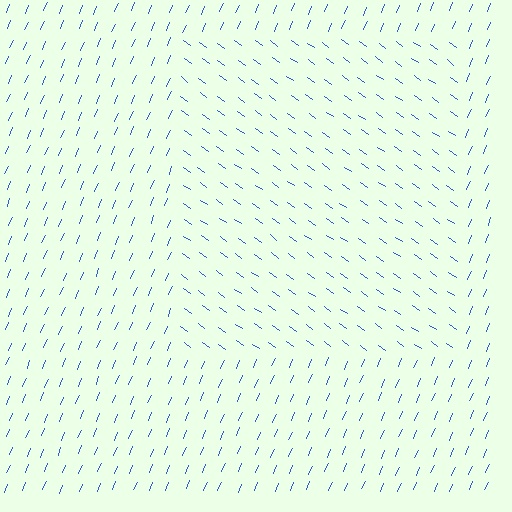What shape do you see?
I see a rectangle.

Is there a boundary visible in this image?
Yes, there is a texture boundary formed by a change in line orientation.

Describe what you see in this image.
The image is filled with small blue line segments. A rectangle region in the image has lines oriented differently from the surrounding lines, creating a visible texture boundary.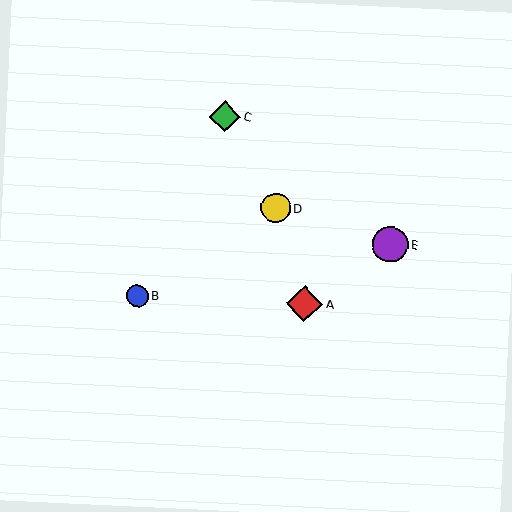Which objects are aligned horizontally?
Objects A, B are aligned horizontally.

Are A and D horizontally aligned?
No, A is at y≈304 and D is at y≈208.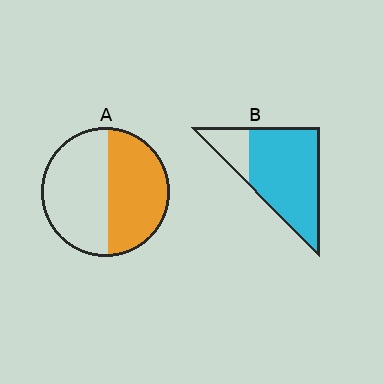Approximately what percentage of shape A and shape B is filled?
A is approximately 50% and B is approximately 80%.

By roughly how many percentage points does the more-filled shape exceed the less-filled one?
By roughly 30 percentage points (B over A).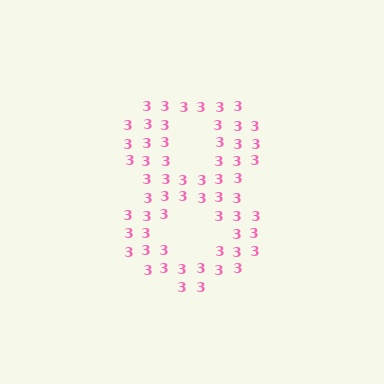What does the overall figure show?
The overall figure shows the digit 8.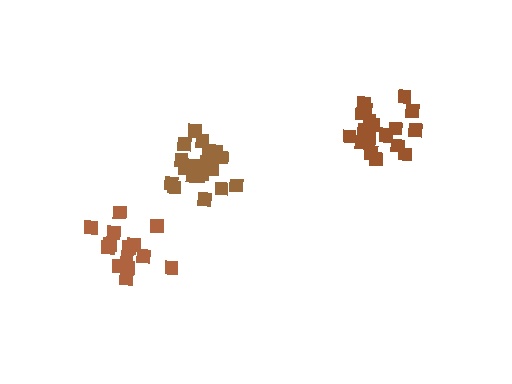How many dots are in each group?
Group 1: 20 dots, Group 2: 20 dots, Group 3: 15 dots (55 total).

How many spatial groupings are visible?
There are 3 spatial groupings.